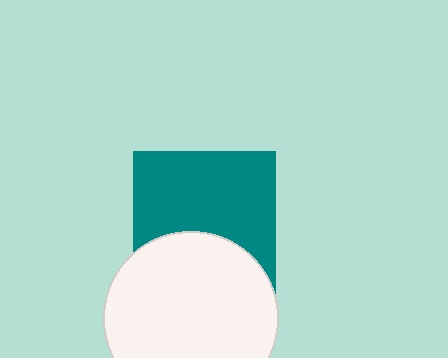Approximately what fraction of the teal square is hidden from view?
Roughly 35% of the teal square is hidden behind the white circle.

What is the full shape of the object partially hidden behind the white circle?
The partially hidden object is a teal square.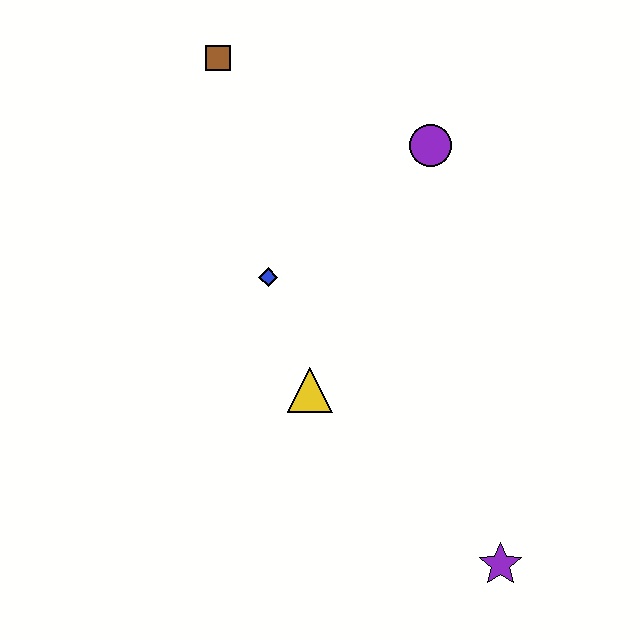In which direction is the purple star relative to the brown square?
The purple star is below the brown square.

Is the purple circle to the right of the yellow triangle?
Yes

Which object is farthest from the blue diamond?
The purple star is farthest from the blue diamond.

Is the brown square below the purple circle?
No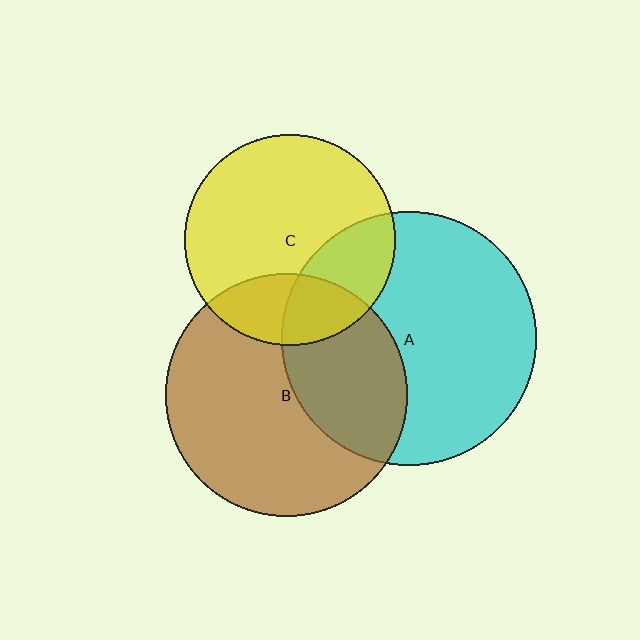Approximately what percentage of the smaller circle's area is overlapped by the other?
Approximately 25%.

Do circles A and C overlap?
Yes.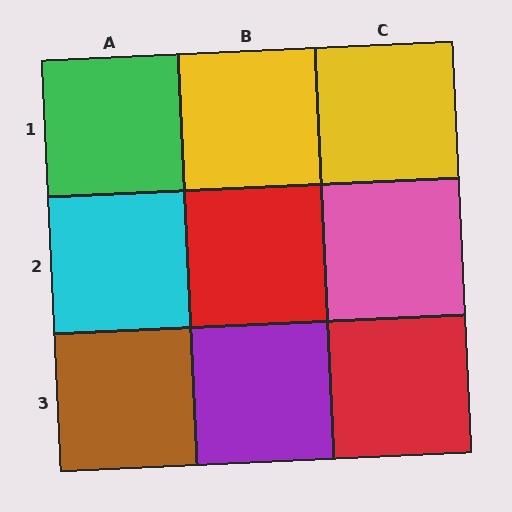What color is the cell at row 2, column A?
Cyan.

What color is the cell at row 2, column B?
Red.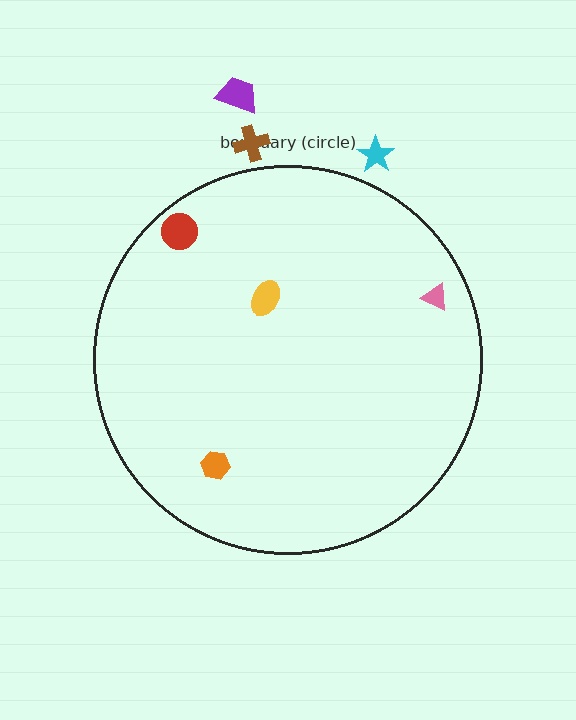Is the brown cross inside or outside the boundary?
Outside.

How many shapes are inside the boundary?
4 inside, 3 outside.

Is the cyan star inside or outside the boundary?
Outside.